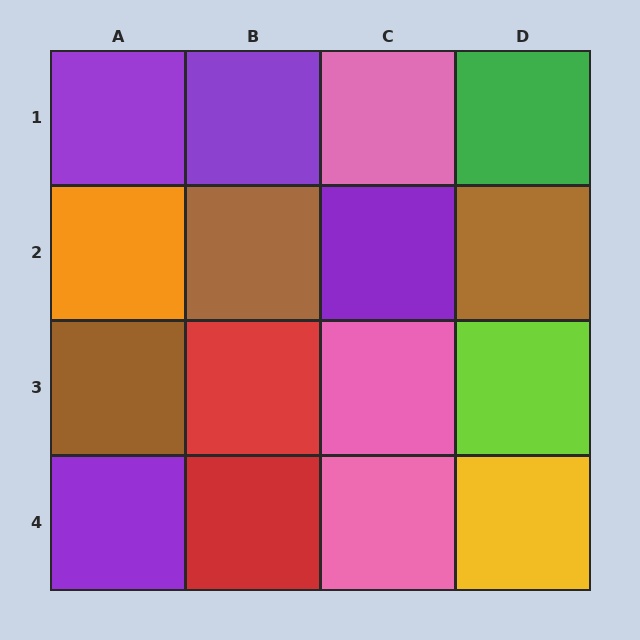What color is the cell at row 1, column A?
Purple.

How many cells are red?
2 cells are red.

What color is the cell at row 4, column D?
Yellow.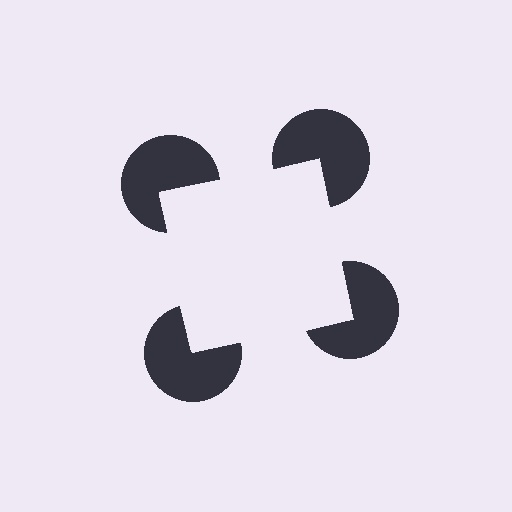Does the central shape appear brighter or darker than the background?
It typically appears slightly brighter than the background, even though no actual brightness change is drawn.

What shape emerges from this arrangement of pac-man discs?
An illusory square — its edges are inferred from the aligned wedge cuts in the pac-man discs, not physically drawn.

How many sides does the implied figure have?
4 sides.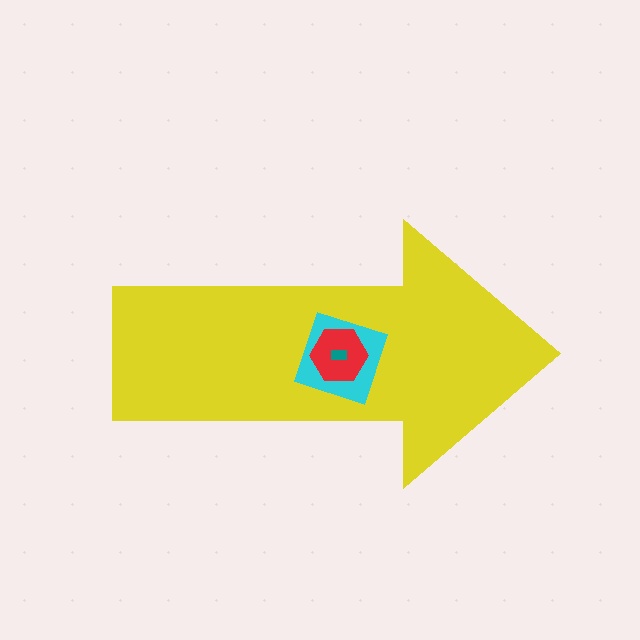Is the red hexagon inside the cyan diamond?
Yes.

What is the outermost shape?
The yellow arrow.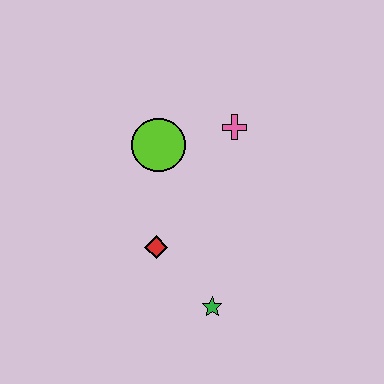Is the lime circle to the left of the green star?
Yes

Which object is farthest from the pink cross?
The green star is farthest from the pink cross.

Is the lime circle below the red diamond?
No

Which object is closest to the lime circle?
The pink cross is closest to the lime circle.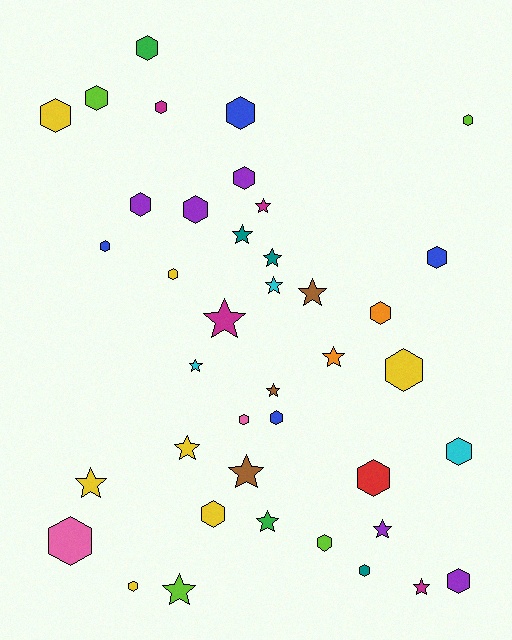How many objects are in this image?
There are 40 objects.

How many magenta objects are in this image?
There are 4 magenta objects.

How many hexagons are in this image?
There are 24 hexagons.